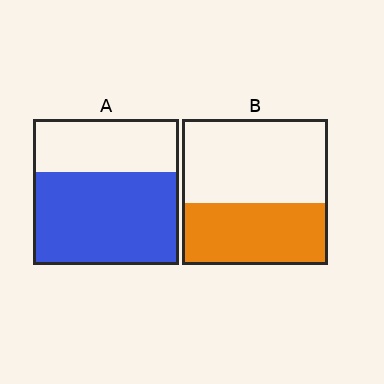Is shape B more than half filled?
No.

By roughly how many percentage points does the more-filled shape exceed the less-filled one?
By roughly 20 percentage points (A over B).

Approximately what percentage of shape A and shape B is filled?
A is approximately 65% and B is approximately 40%.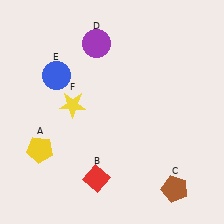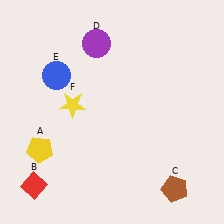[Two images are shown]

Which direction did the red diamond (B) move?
The red diamond (B) moved left.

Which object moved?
The red diamond (B) moved left.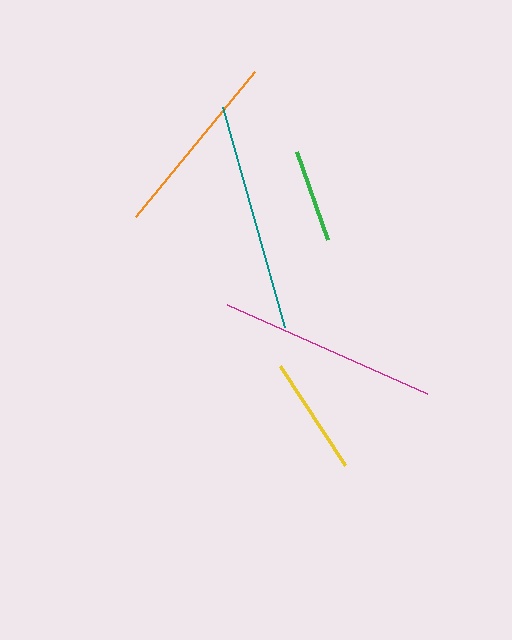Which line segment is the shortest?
The green line is the shortest at approximately 94 pixels.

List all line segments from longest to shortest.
From longest to shortest: teal, magenta, orange, yellow, green.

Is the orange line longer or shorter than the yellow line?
The orange line is longer than the yellow line.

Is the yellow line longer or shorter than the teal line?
The teal line is longer than the yellow line.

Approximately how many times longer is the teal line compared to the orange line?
The teal line is approximately 1.2 times the length of the orange line.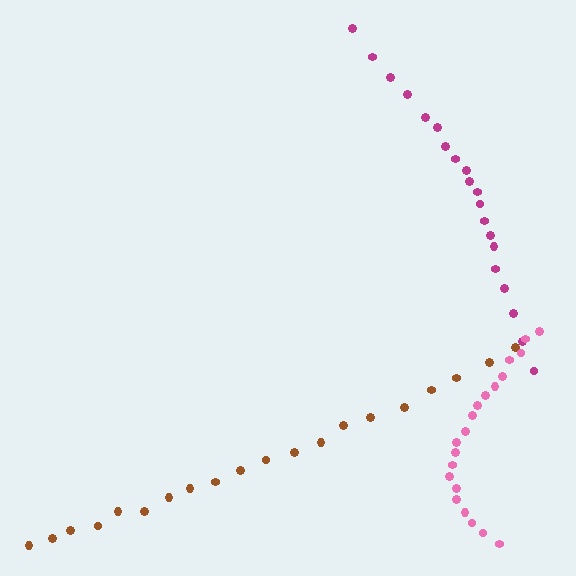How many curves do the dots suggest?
There are 3 distinct paths.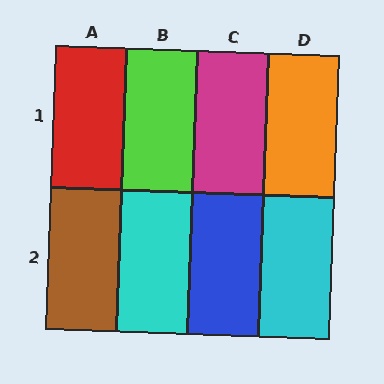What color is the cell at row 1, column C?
Magenta.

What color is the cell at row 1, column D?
Orange.